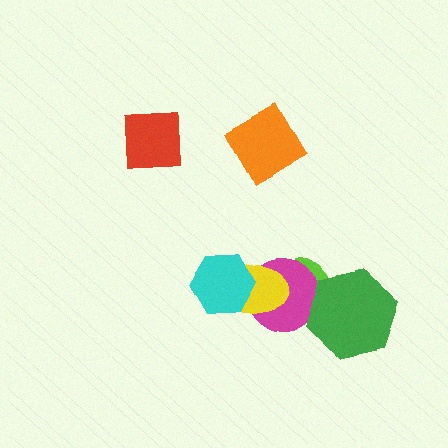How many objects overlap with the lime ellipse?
3 objects overlap with the lime ellipse.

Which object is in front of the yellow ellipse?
The cyan hexagon is in front of the yellow ellipse.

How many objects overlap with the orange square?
0 objects overlap with the orange square.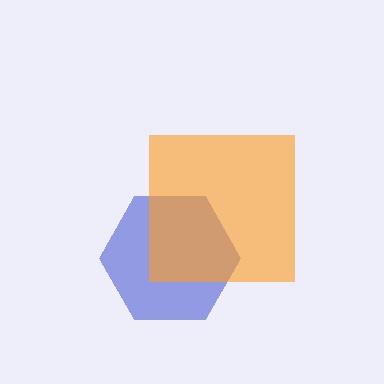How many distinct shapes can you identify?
There are 2 distinct shapes: a blue hexagon, an orange square.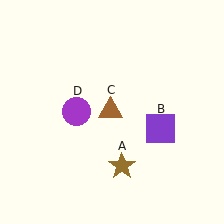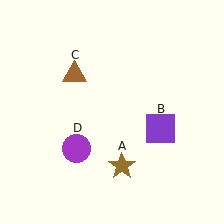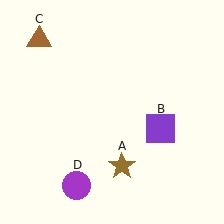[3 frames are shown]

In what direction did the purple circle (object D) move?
The purple circle (object D) moved down.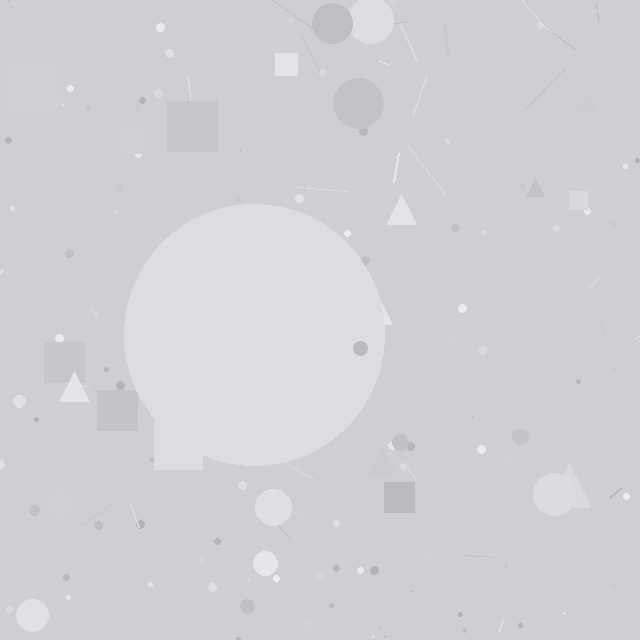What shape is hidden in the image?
A circle is hidden in the image.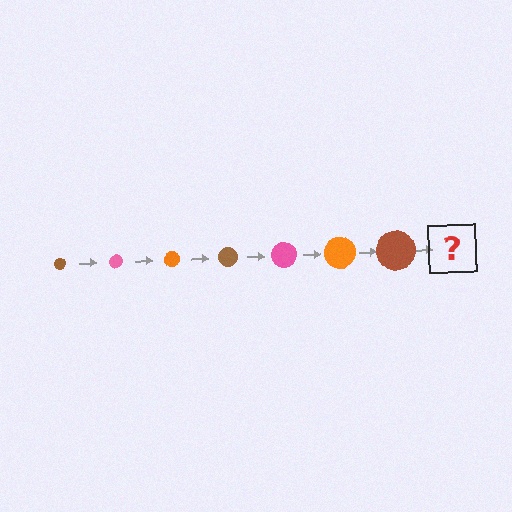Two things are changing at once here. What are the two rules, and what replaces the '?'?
The two rules are that the circle grows larger each step and the color cycles through brown, pink, and orange. The '?' should be a pink circle, larger than the previous one.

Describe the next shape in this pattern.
It should be a pink circle, larger than the previous one.